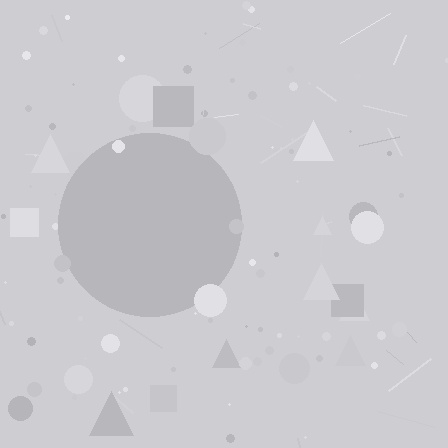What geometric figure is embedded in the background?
A circle is embedded in the background.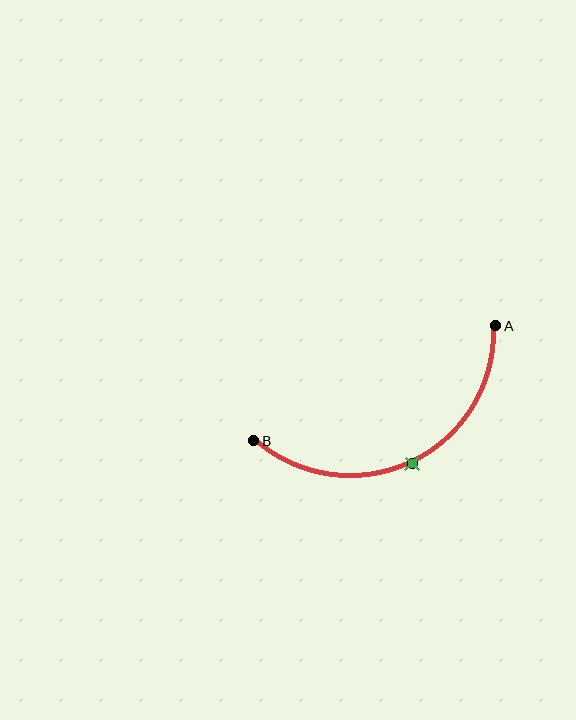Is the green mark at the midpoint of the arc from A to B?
Yes. The green mark lies on the arc at equal arc-length from both A and B — it is the arc midpoint.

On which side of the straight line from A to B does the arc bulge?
The arc bulges below the straight line connecting A and B.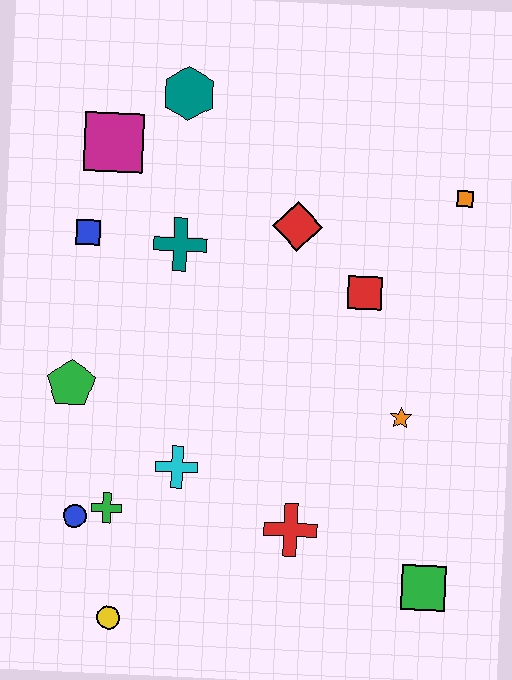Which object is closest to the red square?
The red diamond is closest to the red square.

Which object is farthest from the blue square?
The green square is farthest from the blue square.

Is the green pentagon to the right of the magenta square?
No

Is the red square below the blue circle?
No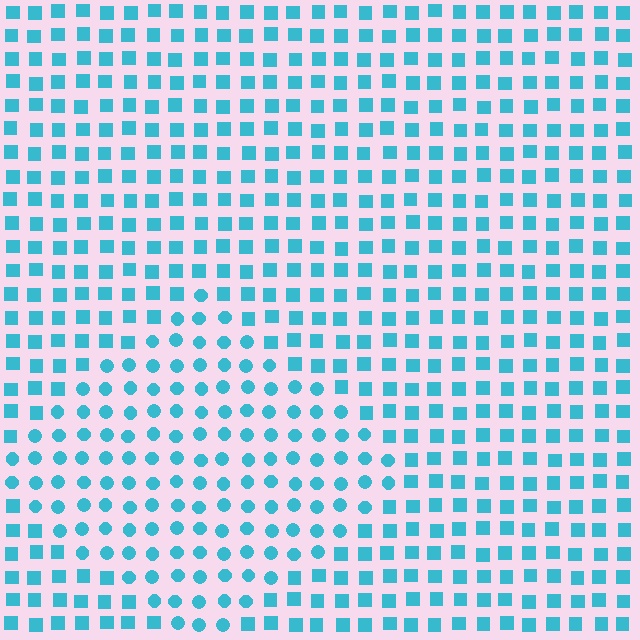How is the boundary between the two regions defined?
The boundary is defined by a change in element shape: circles inside vs. squares outside. All elements share the same color and spacing.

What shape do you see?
I see a diamond.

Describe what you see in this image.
The image is filled with small cyan elements arranged in a uniform grid. A diamond-shaped region contains circles, while the surrounding area contains squares. The boundary is defined purely by the change in element shape.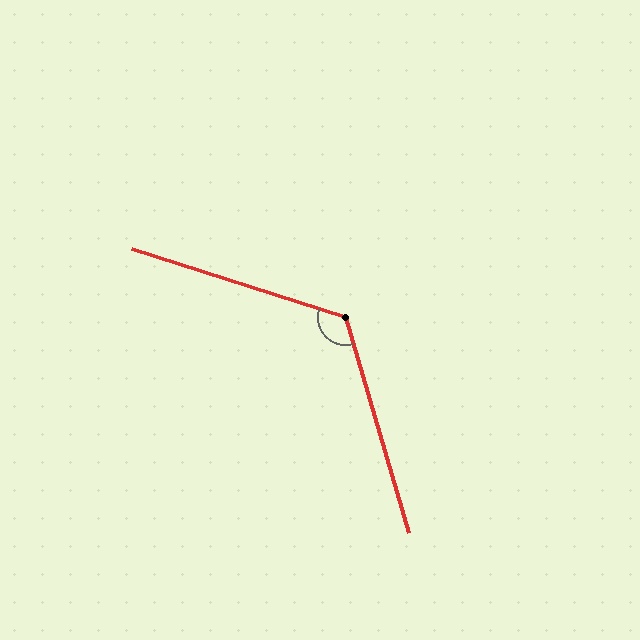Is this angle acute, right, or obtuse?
It is obtuse.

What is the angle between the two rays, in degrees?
Approximately 124 degrees.